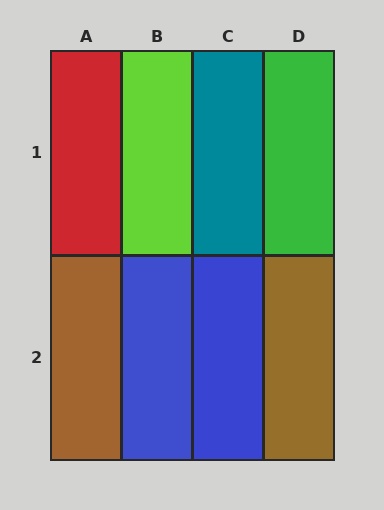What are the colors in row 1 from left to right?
Red, lime, teal, green.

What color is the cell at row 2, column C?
Blue.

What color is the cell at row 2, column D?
Brown.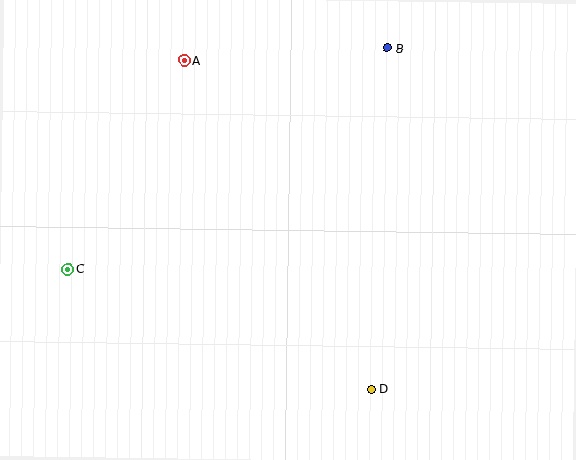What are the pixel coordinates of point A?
Point A is at (185, 60).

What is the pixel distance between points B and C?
The distance between B and C is 388 pixels.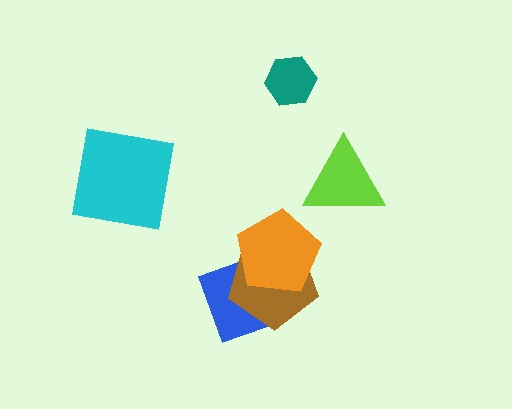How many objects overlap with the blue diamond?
2 objects overlap with the blue diamond.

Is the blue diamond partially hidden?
Yes, it is partially covered by another shape.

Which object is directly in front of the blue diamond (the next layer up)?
The brown pentagon is directly in front of the blue diamond.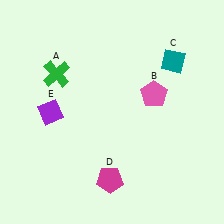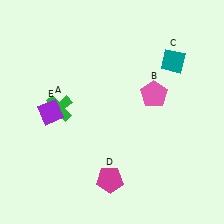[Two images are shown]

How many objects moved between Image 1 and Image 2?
1 object moved between the two images.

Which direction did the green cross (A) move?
The green cross (A) moved down.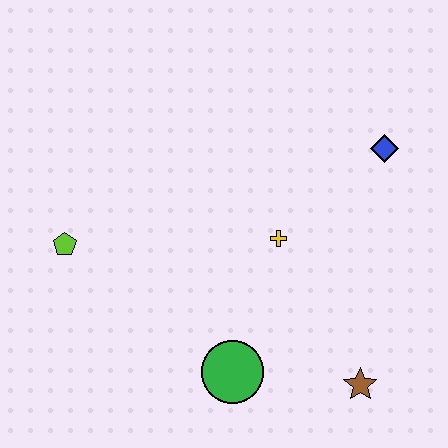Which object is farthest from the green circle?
The blue diamond is farthest from the green circle.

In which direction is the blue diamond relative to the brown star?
The blue diamond is above the brown star.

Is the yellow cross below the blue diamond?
Yes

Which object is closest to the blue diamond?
The yellow cross is closest to the blue diamond.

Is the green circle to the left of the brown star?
Yes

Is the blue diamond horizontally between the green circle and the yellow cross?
No